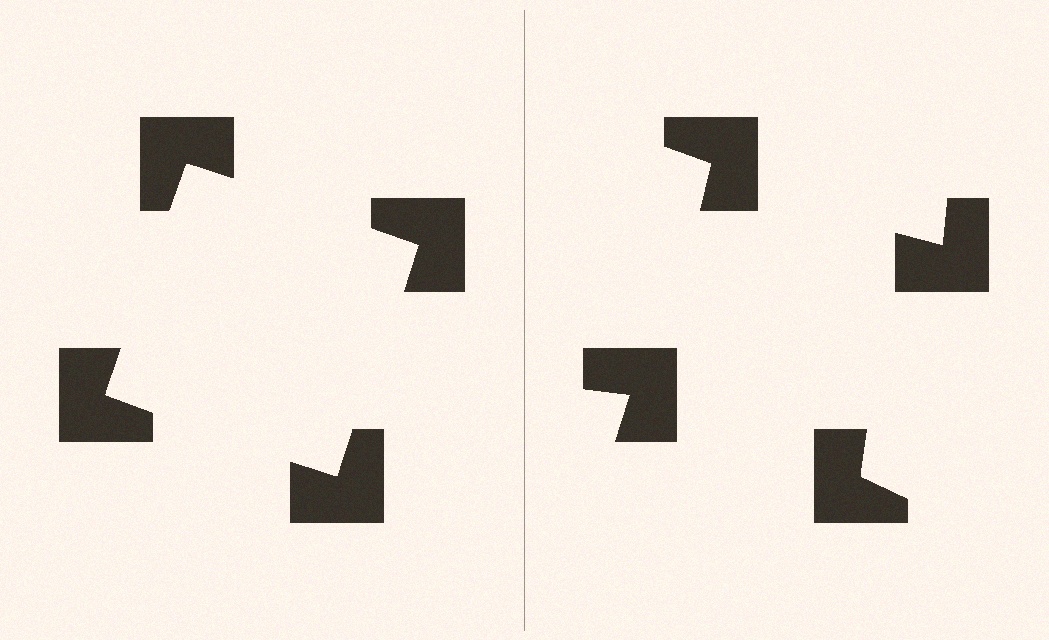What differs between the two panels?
The notched squares are positioned identically on both sides; only the wedge orientations differ. On the left they align to a square; on the right they are misaligned.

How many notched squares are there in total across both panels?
8 — 4 on each side.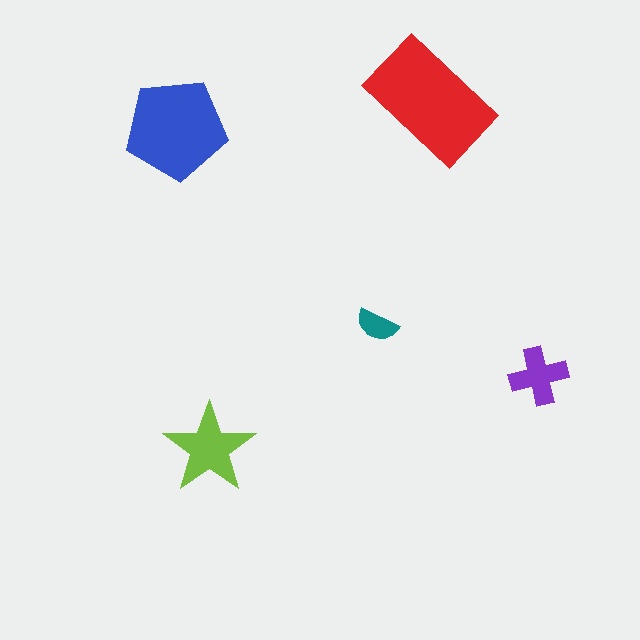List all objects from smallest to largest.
The teal semicircle, the purple cross, the lime star, the blue pentagon, the red rectangle.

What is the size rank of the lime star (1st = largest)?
3rd.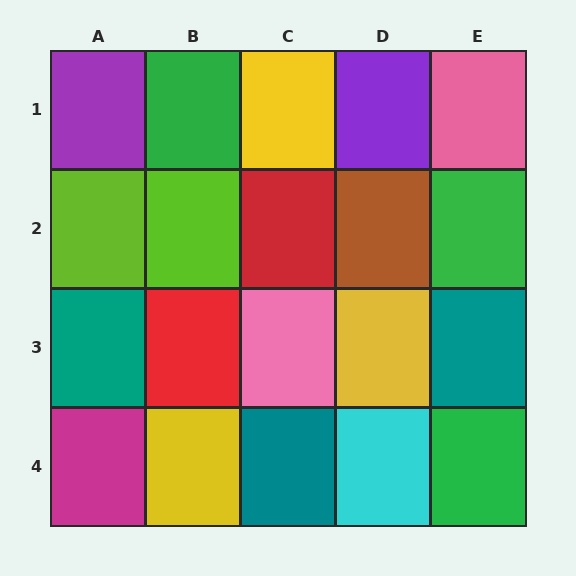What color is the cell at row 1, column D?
Purple.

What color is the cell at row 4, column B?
Yellow.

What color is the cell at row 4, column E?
Green.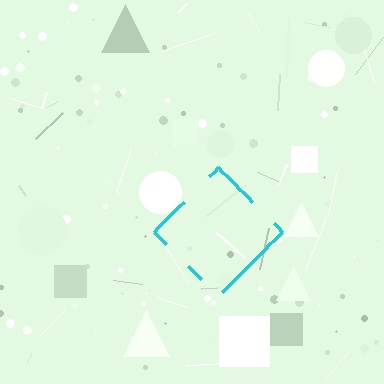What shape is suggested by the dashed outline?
The dashed outline suggests a diamond.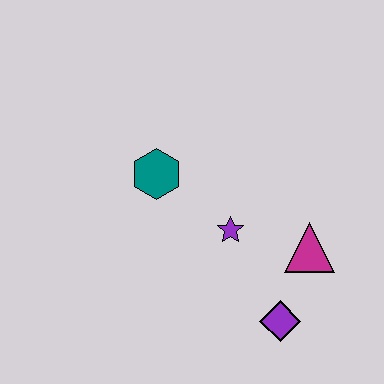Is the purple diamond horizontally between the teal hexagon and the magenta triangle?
Yes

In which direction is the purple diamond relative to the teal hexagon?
The purple diamond is below the teal hexagon.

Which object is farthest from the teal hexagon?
The purple diamond is farthest from the teal hexagon.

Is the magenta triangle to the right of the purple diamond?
Yes